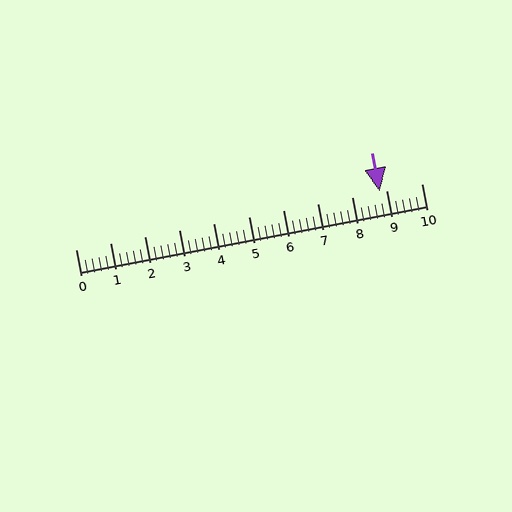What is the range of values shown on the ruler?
The ruler shows values from 0 to 10.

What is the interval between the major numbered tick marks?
The major tick marks are spaced 1 units apart.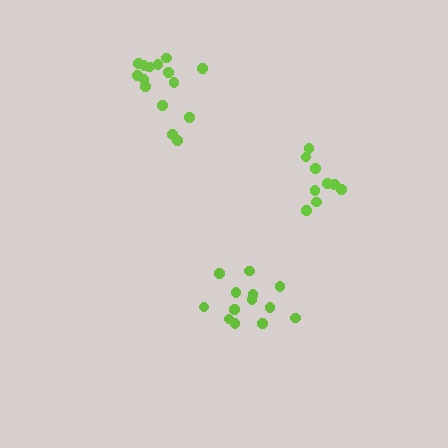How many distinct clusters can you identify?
There are 3 distinct clusters.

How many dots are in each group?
Group 1: 13 dots, Group 2: 15 dots, Group 3: 9 dots (37 total).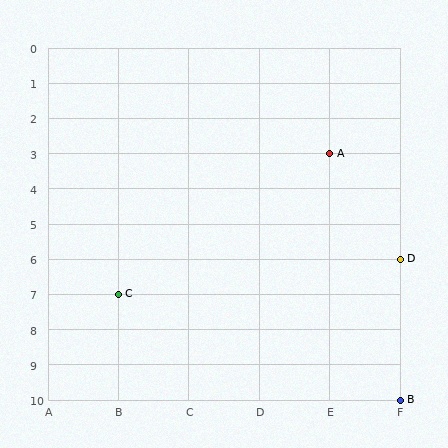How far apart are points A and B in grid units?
Points A and B are 1 column and 7 rows apart (about 7.1 grid units diagonally).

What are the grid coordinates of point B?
Point B is at grid coordinates (F, 10).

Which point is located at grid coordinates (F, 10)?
Point B is at (F, 10).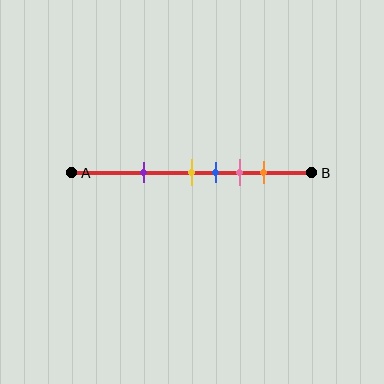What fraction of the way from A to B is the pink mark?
The pink mark is approximately 70% (0.7) of the way from A to B.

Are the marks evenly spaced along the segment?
No, the marks are not evenly spaced.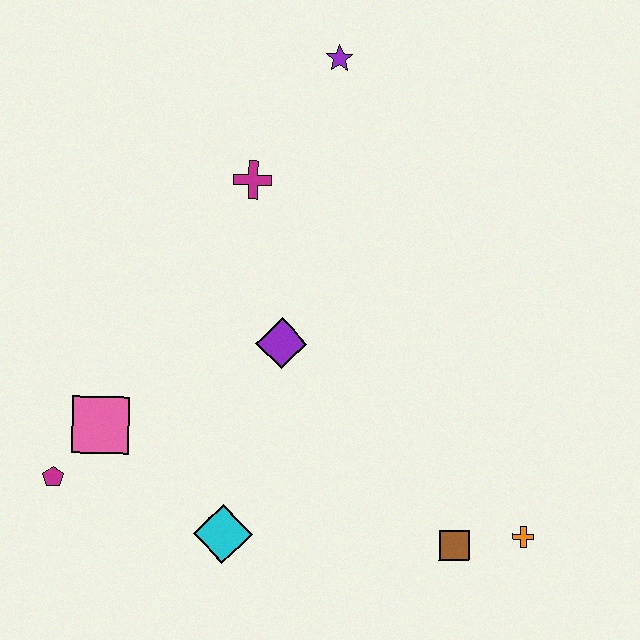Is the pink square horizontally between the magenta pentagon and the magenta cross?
Yes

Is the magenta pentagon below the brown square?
No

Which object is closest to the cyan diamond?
The pink square is closest to the cyan diamond.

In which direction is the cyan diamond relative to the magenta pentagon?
The cyan diamond is to the right of the magenta pentagon.